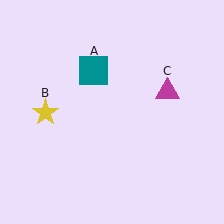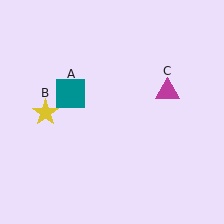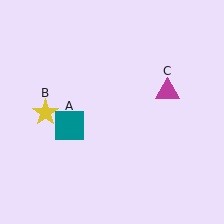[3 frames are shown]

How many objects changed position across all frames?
1 object changed position: teal square (object A).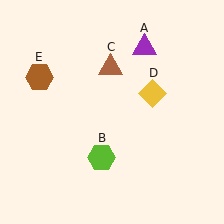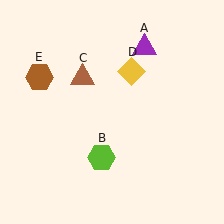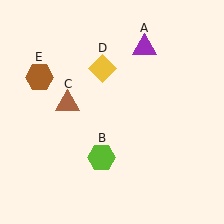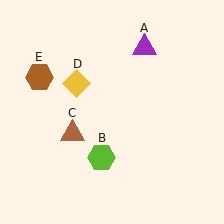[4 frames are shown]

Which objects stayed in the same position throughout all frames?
Purple triangle (object A) and lime hexagon (object B) and brown hexagon (object E) remained stationary.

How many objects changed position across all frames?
2 objects changed position: brown triangle (object C), yellow diamond (object D).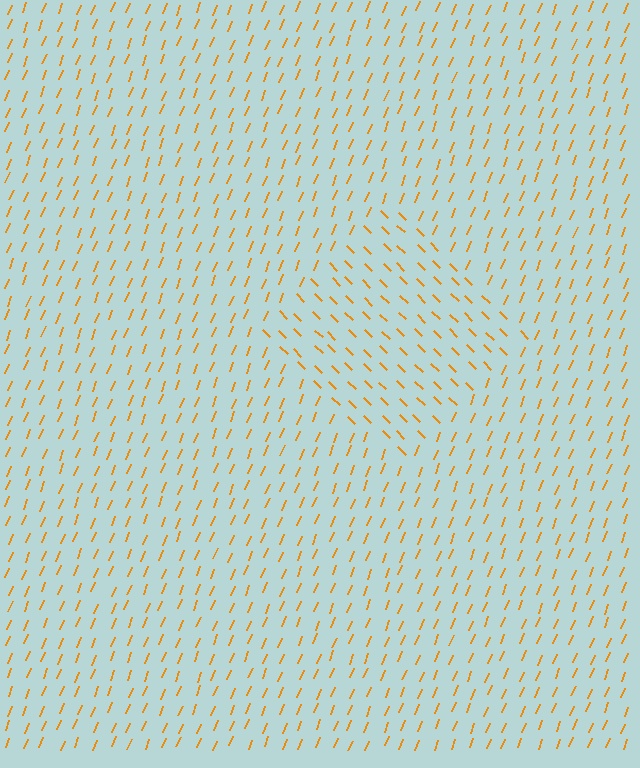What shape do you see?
I see a diamond.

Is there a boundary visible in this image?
Yes, there is a texture boundary formed by a change in line orientation.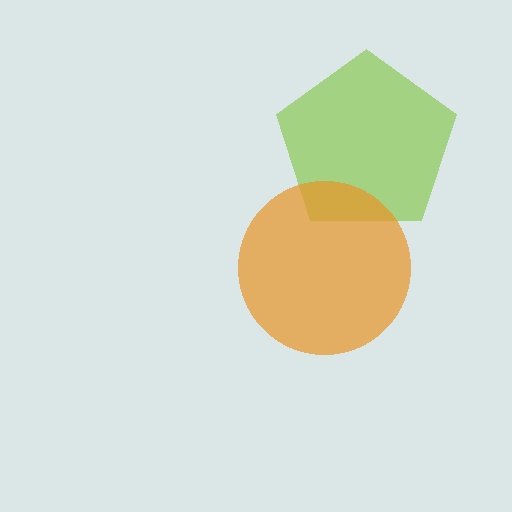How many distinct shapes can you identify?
There are 2 distinct shapes: a lime pentagon, an orange circle.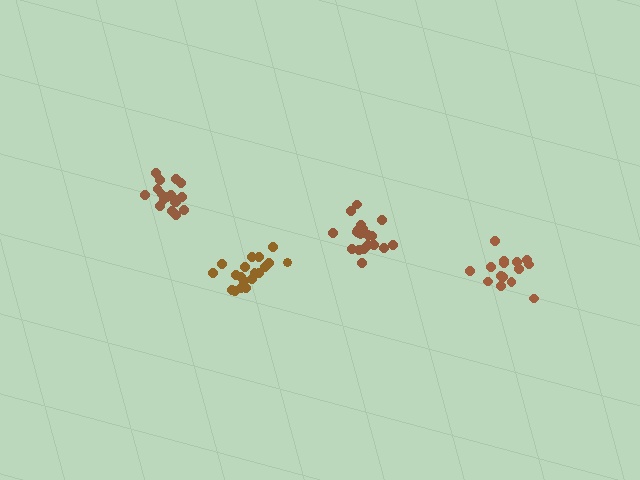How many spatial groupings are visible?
There are 4 spatial groupings.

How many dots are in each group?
Group 1: 15 dots, Group 2: 20 dots, Group 3: 18 dots, Group 4: 19 dots (72 total).